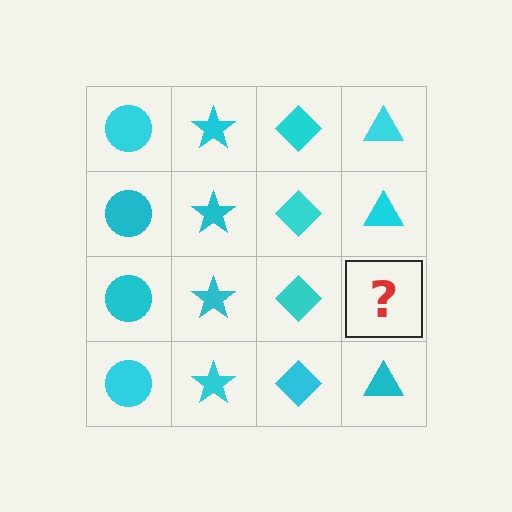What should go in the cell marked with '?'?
The missing cell should contain a cyan triangle.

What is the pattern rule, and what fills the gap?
The rule is that each column has a consistent shape. The gap should be filled with a cyan triangle.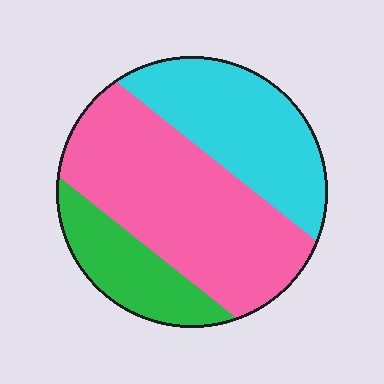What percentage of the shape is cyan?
Cyan covers around 30% of the shape.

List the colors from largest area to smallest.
From largest to smallest: pink, cyan, green.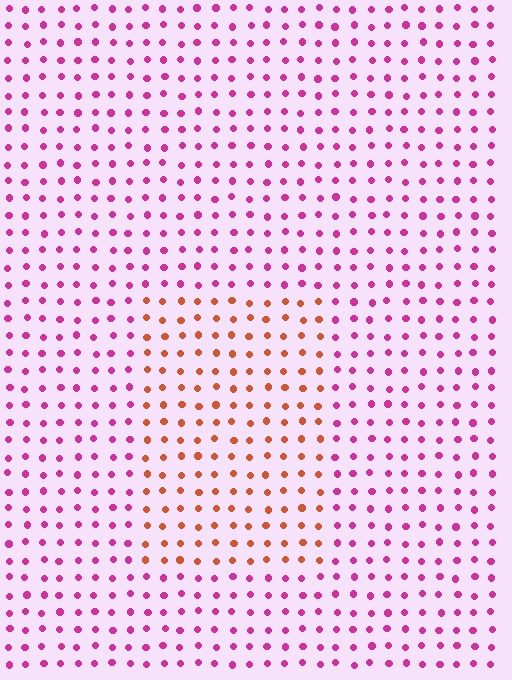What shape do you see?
I see a rectangle.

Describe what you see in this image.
The image is filled with small magenta elements in a uniform arrangement. A rectangle-shaped region is visible where the elements are tinted to a slightly different hue, forming a subtle color boundary.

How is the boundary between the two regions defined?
The boundary is defined purely by a slight shift in hue (about 54 degrees). Spacing, size, and orientation are identical on both sides.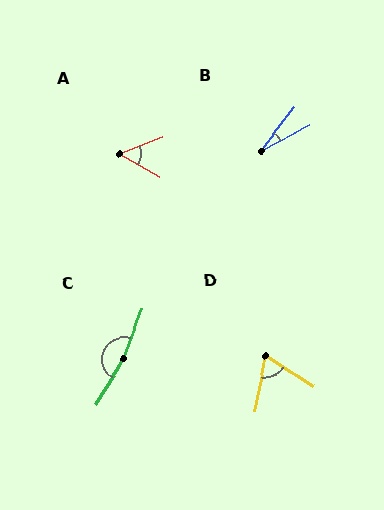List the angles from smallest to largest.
B (24°), A (51°), D (69°), C (168°).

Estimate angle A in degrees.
Approximately 51 degrees.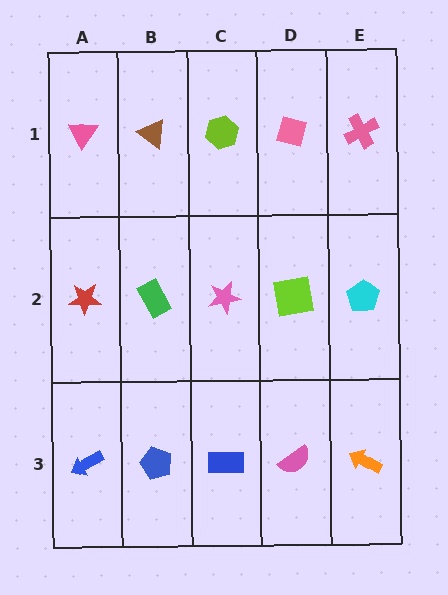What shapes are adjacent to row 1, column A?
A red star (row 2, column A), a brown triangle (row 1, column B).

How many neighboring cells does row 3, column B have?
3.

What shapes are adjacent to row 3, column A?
A red star (row 2, column A), a blue pentagon (row 3, column B).